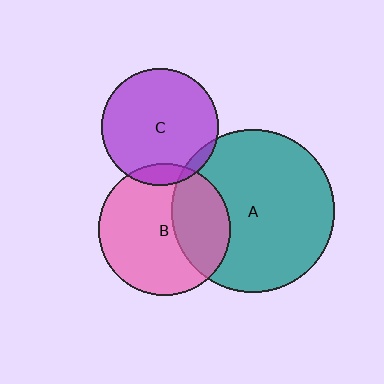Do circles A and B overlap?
Yes.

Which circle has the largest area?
Circle A (teal).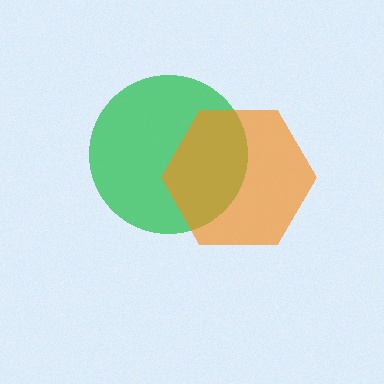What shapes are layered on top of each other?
The layered shapes are: a green circle, an orange hexagon.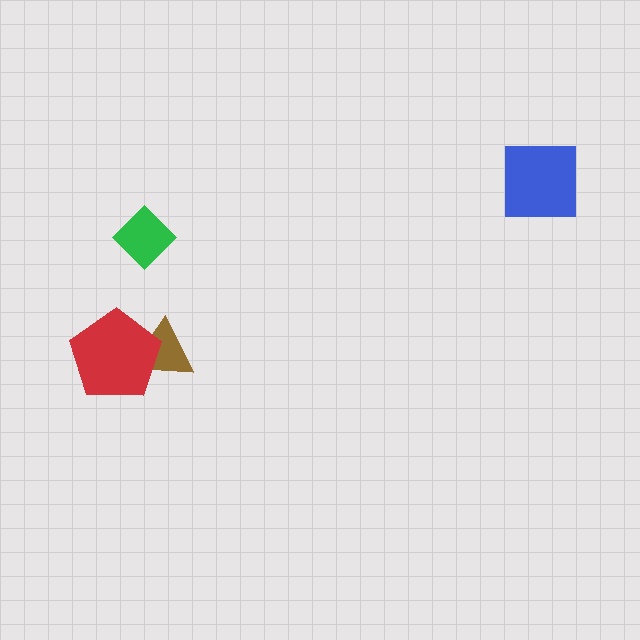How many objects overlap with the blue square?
0 objects overlap with the blue square.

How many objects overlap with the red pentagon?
1 object overlaps with the red pentagon.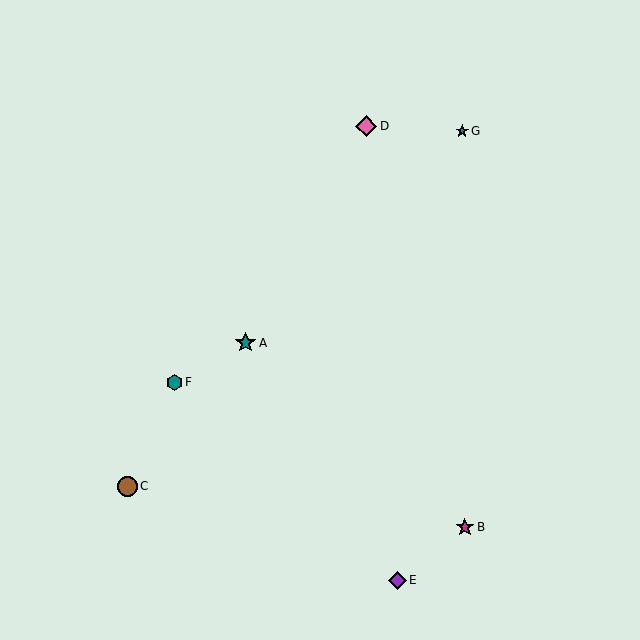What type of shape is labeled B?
Shape B is a magenta star.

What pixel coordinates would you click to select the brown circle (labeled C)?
Click at (127, 486) to select the brown circle C.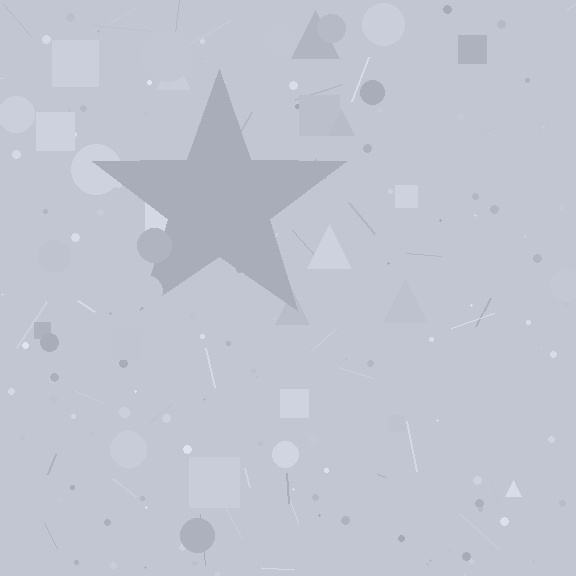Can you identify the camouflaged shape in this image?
The camouflaged shape is a star.